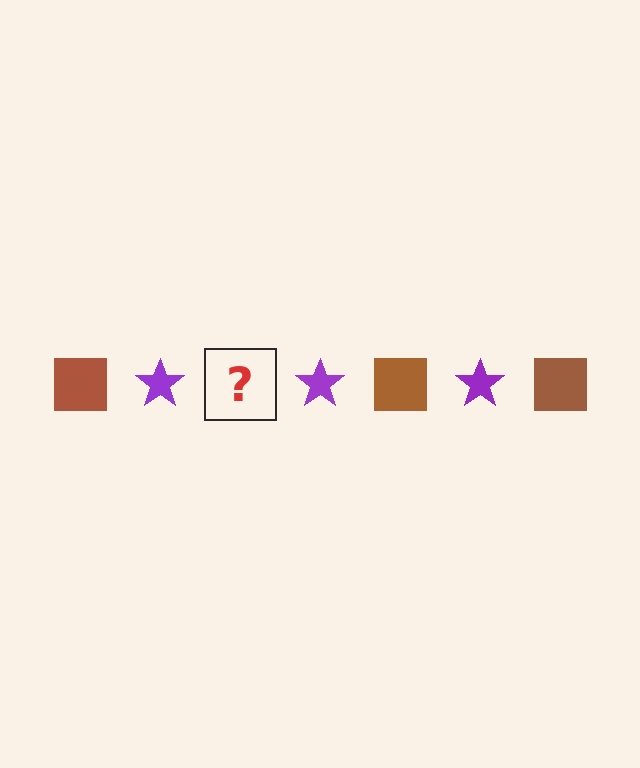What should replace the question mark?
The question mark should be replaced with a brown square.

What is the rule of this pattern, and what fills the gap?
The rule is that the pattern alternates between brown square and purple star. The gap should be filled with a brown square.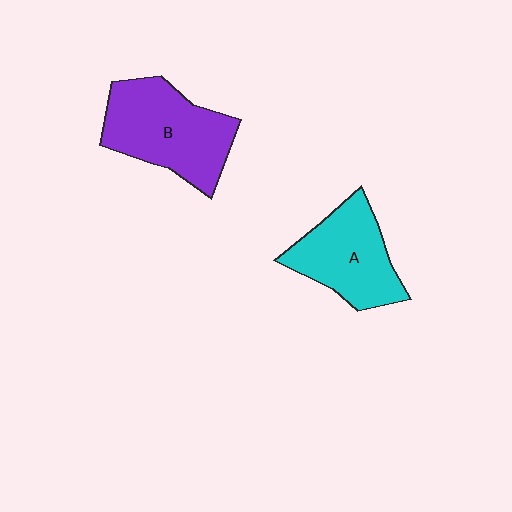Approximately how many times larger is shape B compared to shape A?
Approximately 1.2 times.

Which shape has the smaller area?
Shape A (cyan).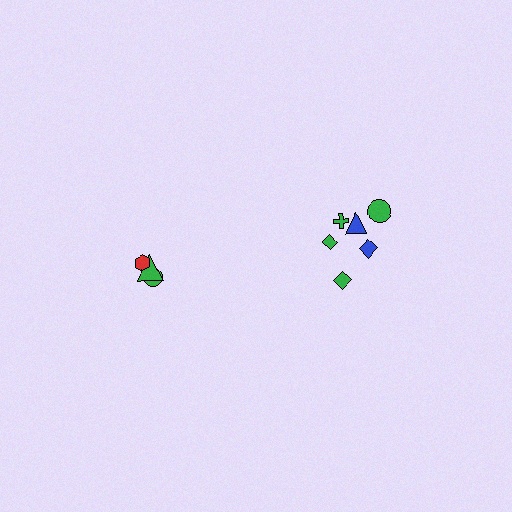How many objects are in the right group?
There are 6 objects.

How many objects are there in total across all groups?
There are 9 objects.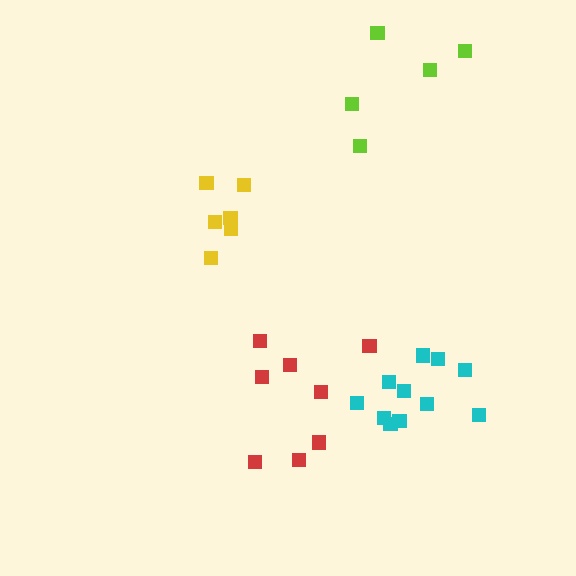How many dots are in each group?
Group 1: 11 dots, Group 2: 5 dots, Group 3: 6 dots, Group 4: 8 dots (30 total).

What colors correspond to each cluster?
The clusters are colored: cyan, lime, yellow, red.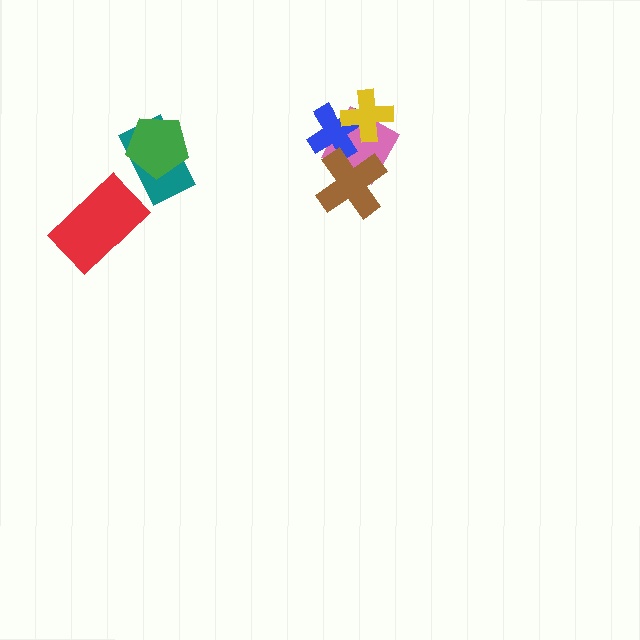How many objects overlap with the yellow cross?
2 objects overlap with the yellow cross.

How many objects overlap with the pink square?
3 objects overlap with the pink square.